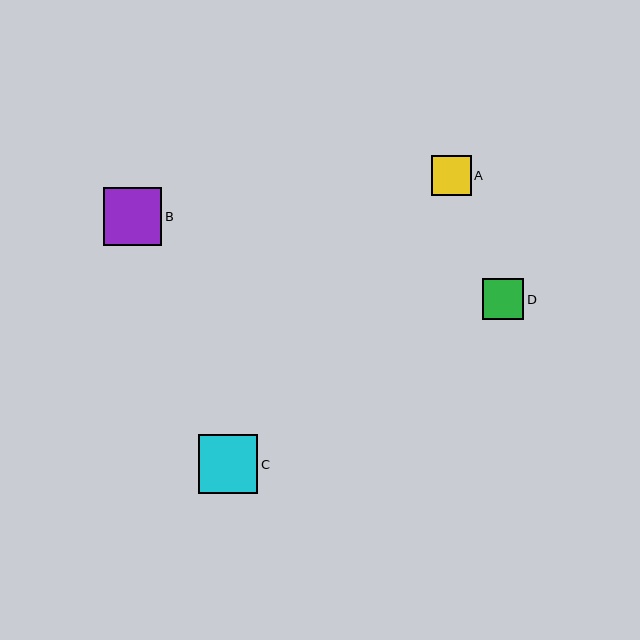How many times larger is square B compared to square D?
Square B is approximately 1.4 times the size of square D.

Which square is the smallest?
Square A is the smallest with a size of approximately 39 pixels.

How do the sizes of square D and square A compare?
Square D and square A are approximately the same size.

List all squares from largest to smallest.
From largest to smallest: C, B, D, A.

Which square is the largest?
Square C is the largest with a size of approximately 59 pixels.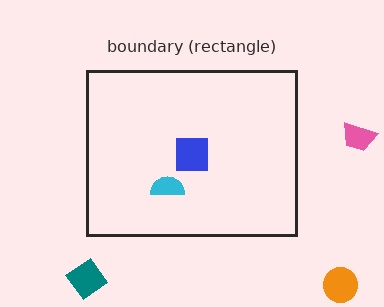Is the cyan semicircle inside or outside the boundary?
Inside.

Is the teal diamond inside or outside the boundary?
Outside.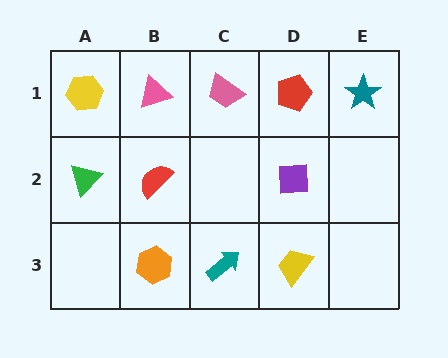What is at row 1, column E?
A teal star.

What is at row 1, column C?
A pink trapezoid.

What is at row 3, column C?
A teal arrow.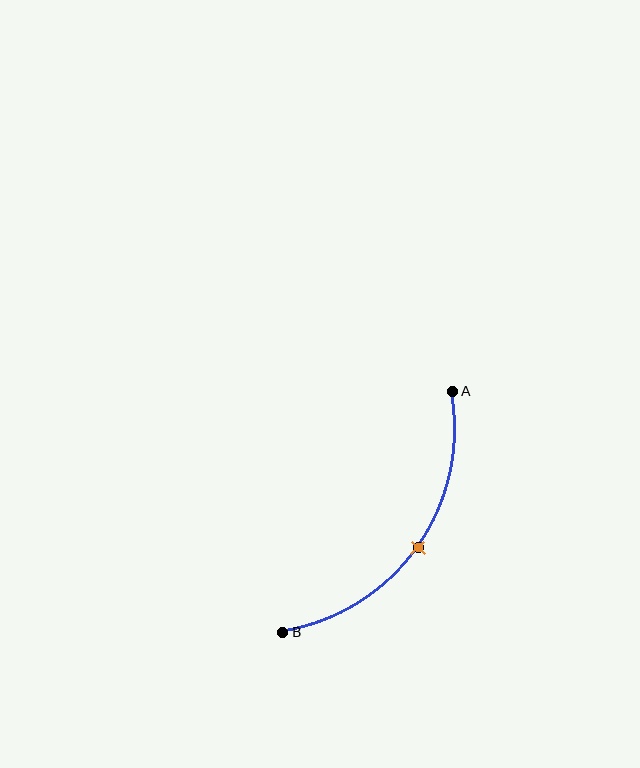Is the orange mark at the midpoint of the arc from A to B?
Yes. The orange mark lies on the arc at equal arc-length from both A and B — it is the arc midpoint.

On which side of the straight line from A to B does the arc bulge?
The arc bulges below and to the right of the straight line connecting A and B.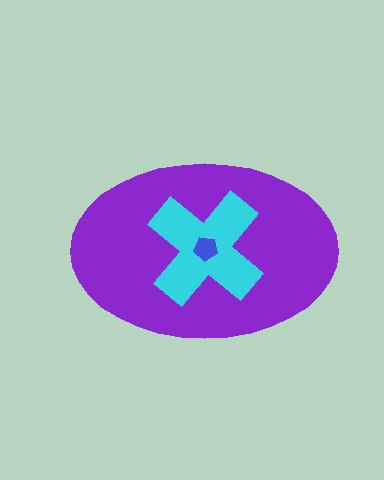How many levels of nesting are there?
3.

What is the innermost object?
The blue pentagon.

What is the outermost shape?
The purple ellipse.